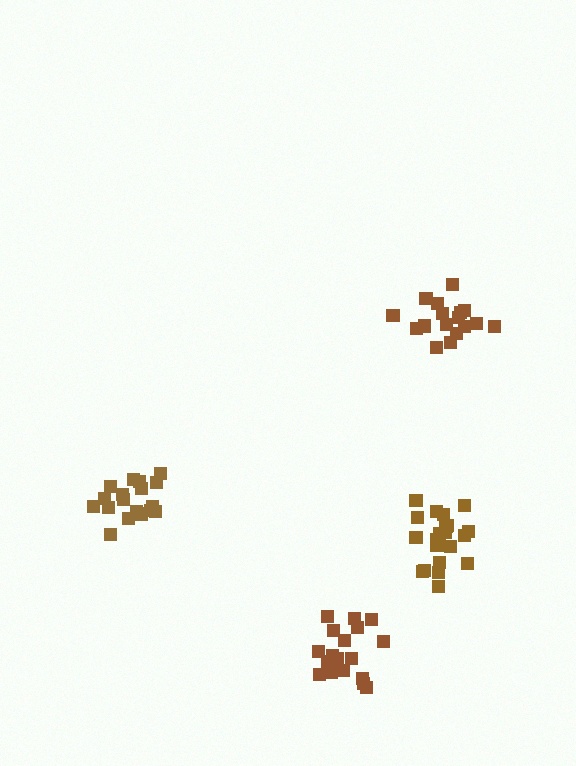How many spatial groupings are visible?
There are 4 spatial groupings.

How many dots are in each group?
Group 1: 17 dots, Group 2: 21 dots, Group 3: 18 dots, Group 4: 20 dots (76 total).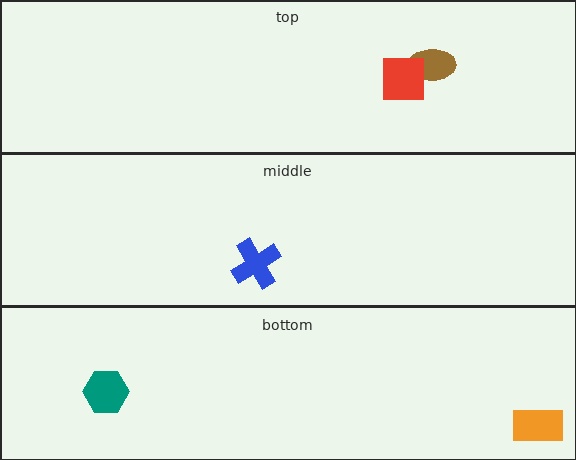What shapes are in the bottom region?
The teal hexagon, the orange rectangle.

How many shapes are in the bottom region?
2.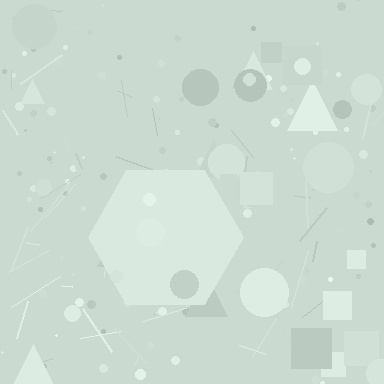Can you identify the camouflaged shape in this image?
The camouflaged shape is a hexagon.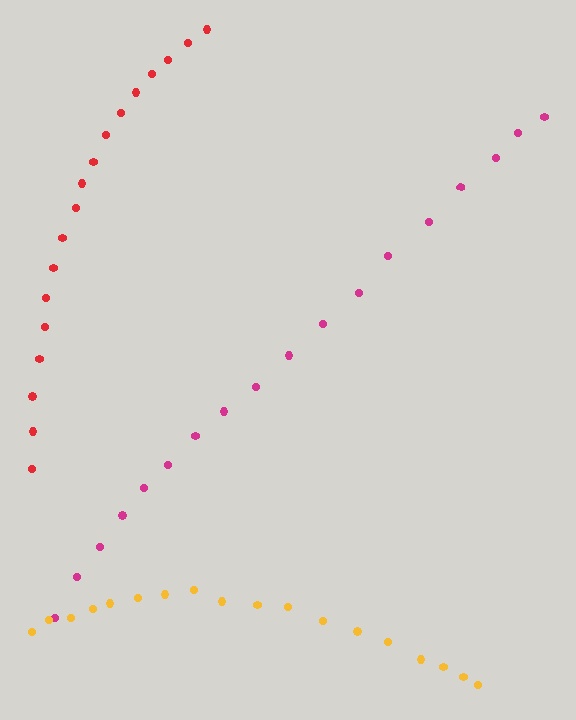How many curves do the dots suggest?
There are 3 distinct paths.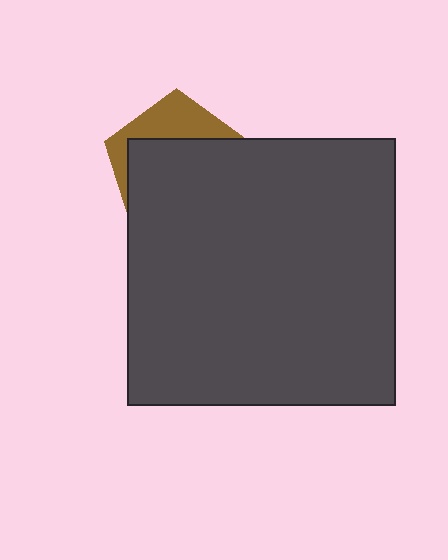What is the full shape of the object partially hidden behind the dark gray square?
The partially hidden object is a brown pentagon.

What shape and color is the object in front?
The object in front is a dark gray square.